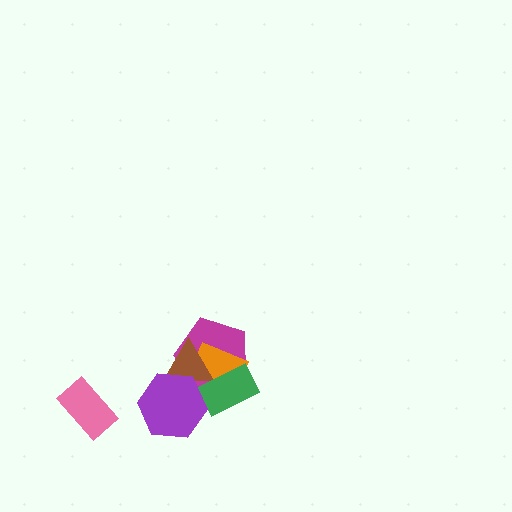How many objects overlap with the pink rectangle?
0 objects overlap with the pink rectangle.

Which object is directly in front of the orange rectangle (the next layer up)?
The brown triangle is directly in front of the orange rectangle.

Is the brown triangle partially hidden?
Yes, it is partially covered by another shape.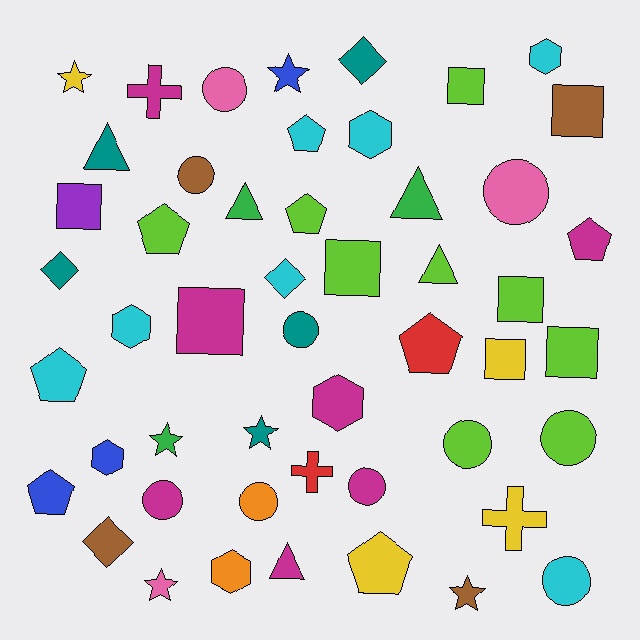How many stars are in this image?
There are 6 stars.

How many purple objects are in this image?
There is 1 purple object.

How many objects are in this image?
There are 50 objects.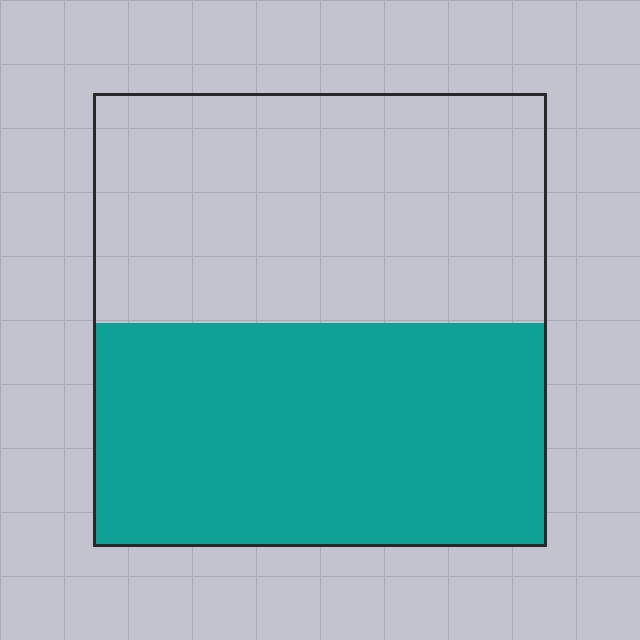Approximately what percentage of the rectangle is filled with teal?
Approximately 50%.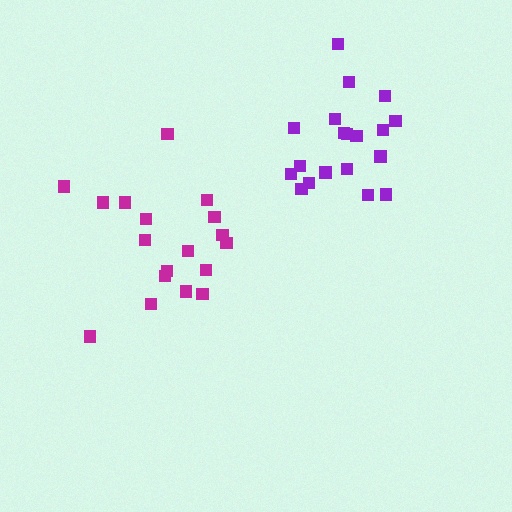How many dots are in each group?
Group 1: 18 dots, Group 2: 19 dots (37 total).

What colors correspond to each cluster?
The clusters are colored: magenta, purple.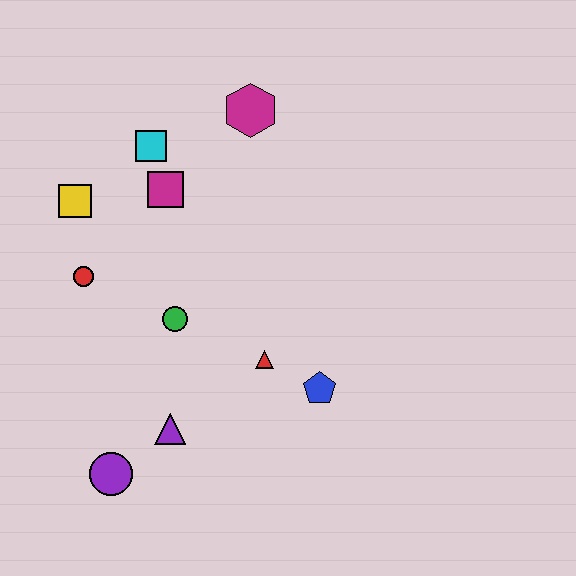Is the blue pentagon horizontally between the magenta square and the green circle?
No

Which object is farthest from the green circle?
The magenta hexagon is farthest from the green circle.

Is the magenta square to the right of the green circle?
No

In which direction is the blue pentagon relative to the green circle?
The blue pentagon is to the right of the green circle.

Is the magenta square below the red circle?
No